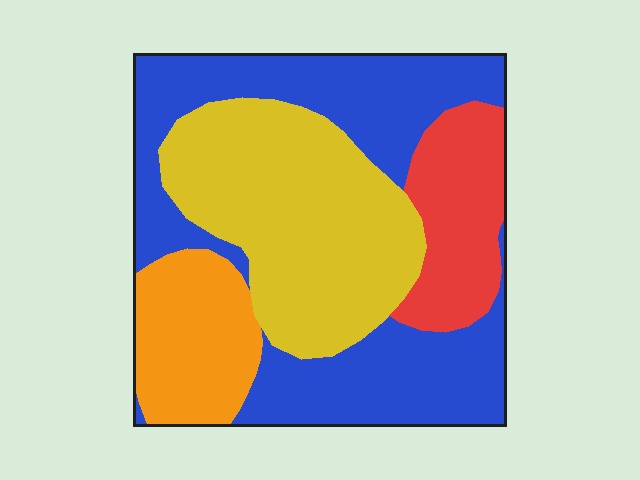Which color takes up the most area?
Blue, at roughly 40%.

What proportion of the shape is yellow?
Yellow takes up about one third (1/3) of the shape.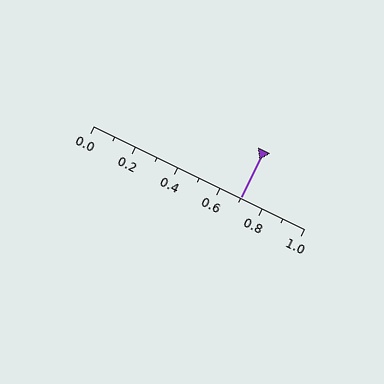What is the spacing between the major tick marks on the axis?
The major ticks are spaced 0.2 apart.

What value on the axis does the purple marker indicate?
The marker indicates approximately 0.7.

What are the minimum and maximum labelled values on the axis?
The axis runs from 0.0 to 1.0.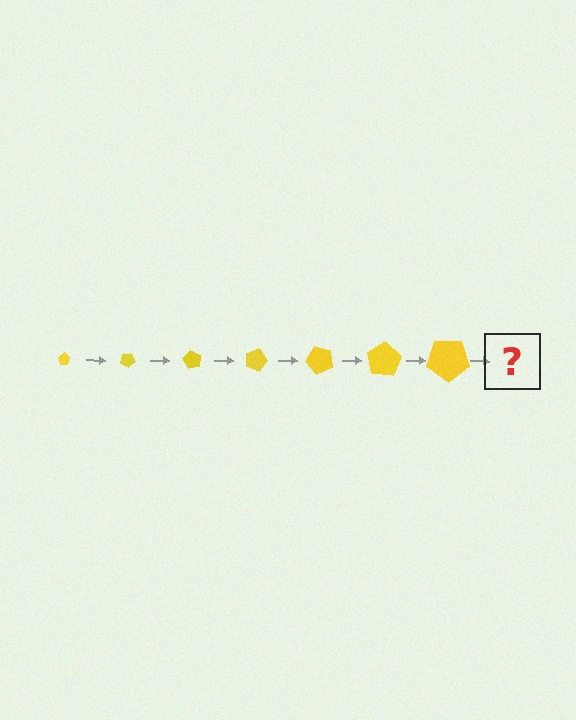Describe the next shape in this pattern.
It should be a pentagon, larger than the previous one and rotated 210 degrees from the start.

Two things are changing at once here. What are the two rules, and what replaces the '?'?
The two rules are that the pentagon grows larger each step and it rotates 30 degrees each step. The '?' should be a pentagon, larger than the previous one and rotated 210 degrees from the start.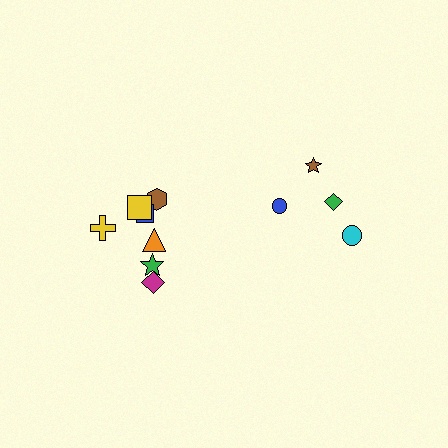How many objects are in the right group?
There are 4 objects.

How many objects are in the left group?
There are 7 objects.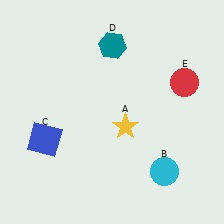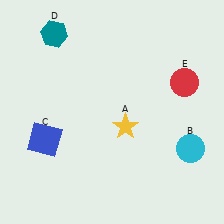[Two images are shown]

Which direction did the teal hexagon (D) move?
The teal hexagon (D) moved left.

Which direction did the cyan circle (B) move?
The cyan circle (B) moved right.